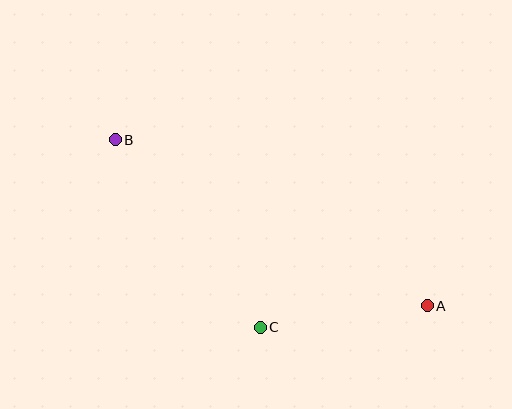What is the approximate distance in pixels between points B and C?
The distance between B and C is approximately 237 pixels.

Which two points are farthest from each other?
Points A and B are farthest from each other.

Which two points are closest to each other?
Points A and C are closest to each other.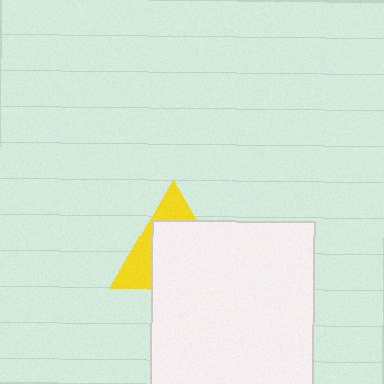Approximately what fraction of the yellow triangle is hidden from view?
Roughly 66% of the yellow triangle is hidden behind the white rectangle.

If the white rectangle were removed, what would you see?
You would see the complete yellow triangle.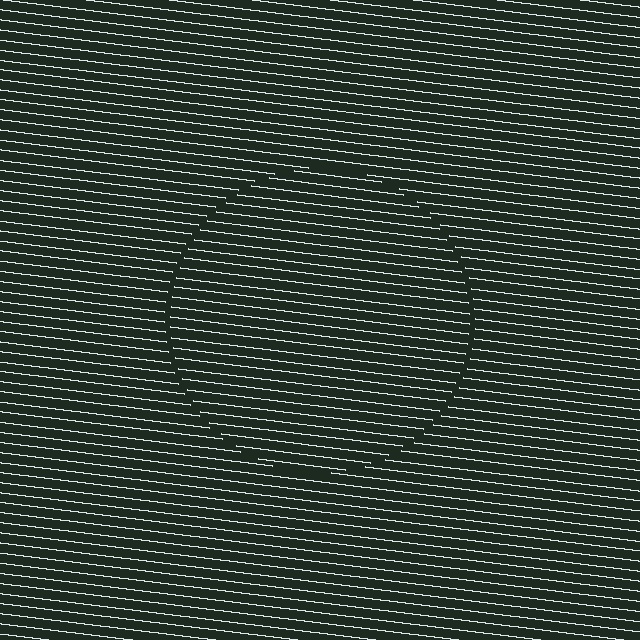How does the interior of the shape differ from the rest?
The interior of the shape contains the same grating, shifted by half a period — the contour is defined by the phase discontinuity where line-ends from the inner and outer gratings abut.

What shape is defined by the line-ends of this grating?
An illusory circle. The interior of the shape contains the same grating, shifted by half a period — the contour is defined by the phase discontinuity where line-ends from the inner and outer gratings abut.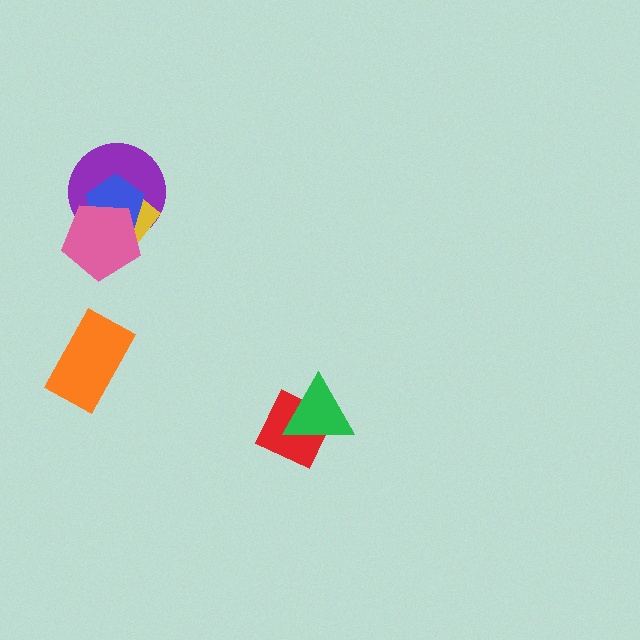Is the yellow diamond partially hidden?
Yes, it is partially covered by another shape.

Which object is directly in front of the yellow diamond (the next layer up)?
The blue pentagon is directly in front of the yellow diamond.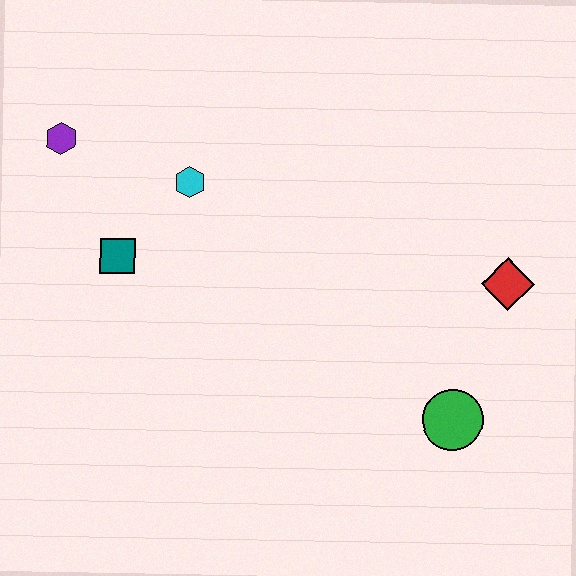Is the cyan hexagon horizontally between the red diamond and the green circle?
No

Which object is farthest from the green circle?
The purple hexagon is farthest from the green circle.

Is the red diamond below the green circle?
No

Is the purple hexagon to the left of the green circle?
Yes